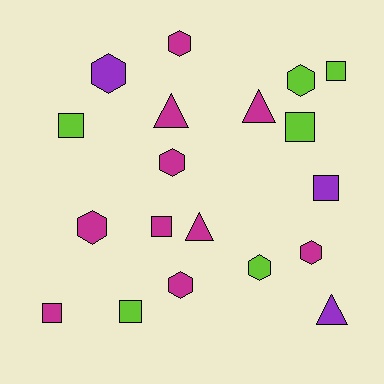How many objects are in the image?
There are 19 objects.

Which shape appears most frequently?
Hexagon, with 8 objects.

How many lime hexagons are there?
There are 2 lime hexagons.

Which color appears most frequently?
Magenta, with 10 objects.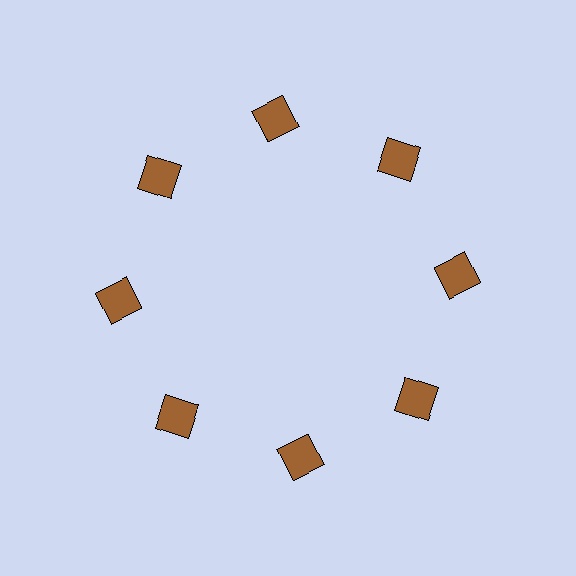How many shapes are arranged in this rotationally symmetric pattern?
There are 8 shapes, arranged in 8 groups of 1.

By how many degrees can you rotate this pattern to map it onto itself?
The pattern maps onto itself every 45 degrees of rotation.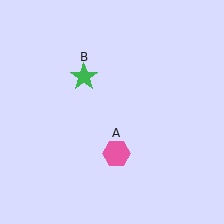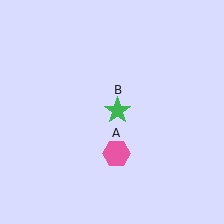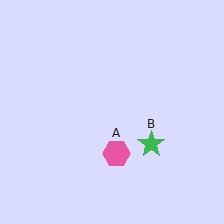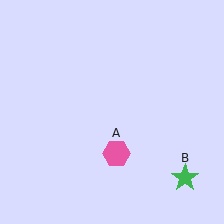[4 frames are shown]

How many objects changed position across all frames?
1 object changed position: green star (object B).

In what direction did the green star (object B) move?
The green star (object B) moved down and to the right.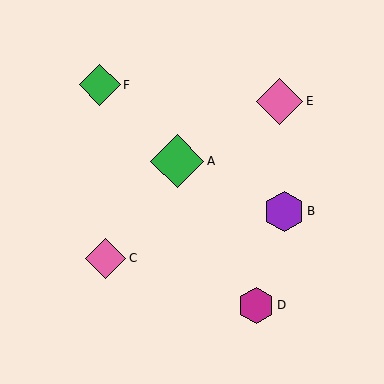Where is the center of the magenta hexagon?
The center of the magenta hexagon is at (256, 305).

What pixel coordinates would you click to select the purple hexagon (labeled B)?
Click at (284, 211) to select the purple hexagon B.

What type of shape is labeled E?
Shape E is a pink diamond.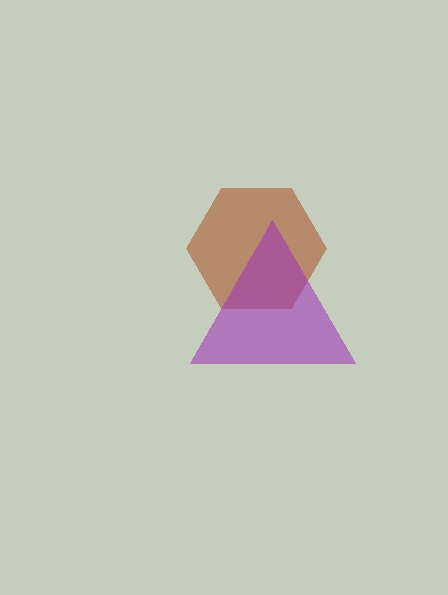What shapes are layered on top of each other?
The layered shapes are: a brown hexagon, a purple triangle.